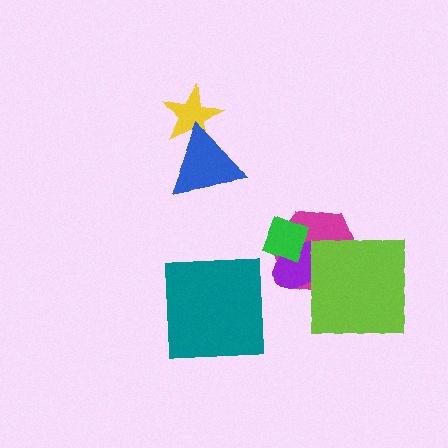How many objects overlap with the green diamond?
2 objects overlap with the green diamond.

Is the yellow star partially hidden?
Yes, it is partially covered by another shape.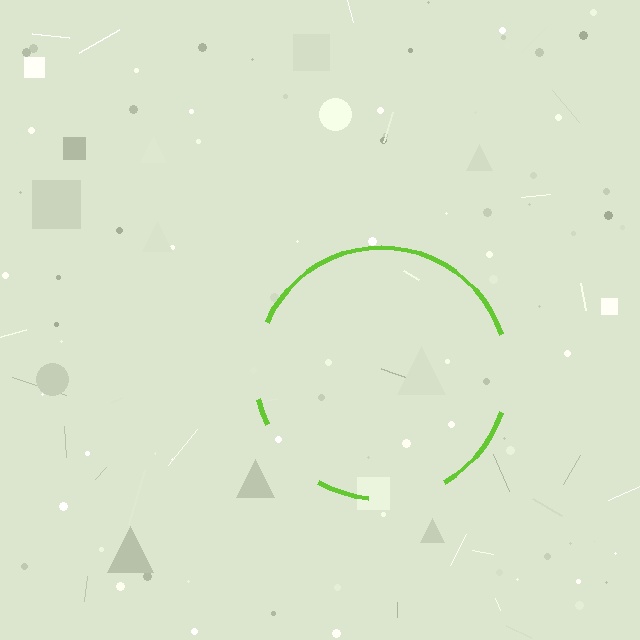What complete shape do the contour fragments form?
The contour fragments form a circle.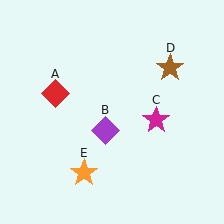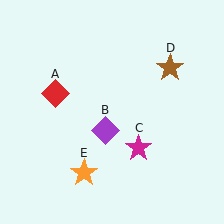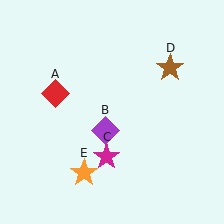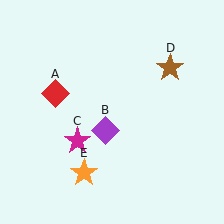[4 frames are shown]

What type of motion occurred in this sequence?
The magenta star (object C) rotated clockwise around the center of the scene.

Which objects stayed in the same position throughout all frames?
Red diamond (object A) and purple diamond (object B) and brown star (object D) and orange star (object E) remained stationary.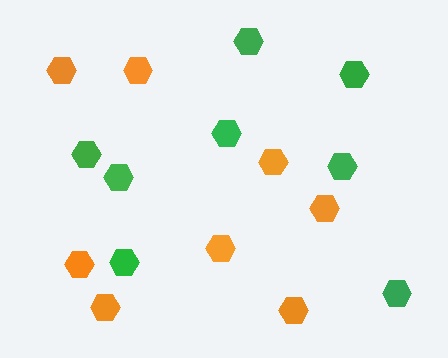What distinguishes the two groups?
There are 2 groups: one group of orange hexagons (8) and one group of green hexagons (8).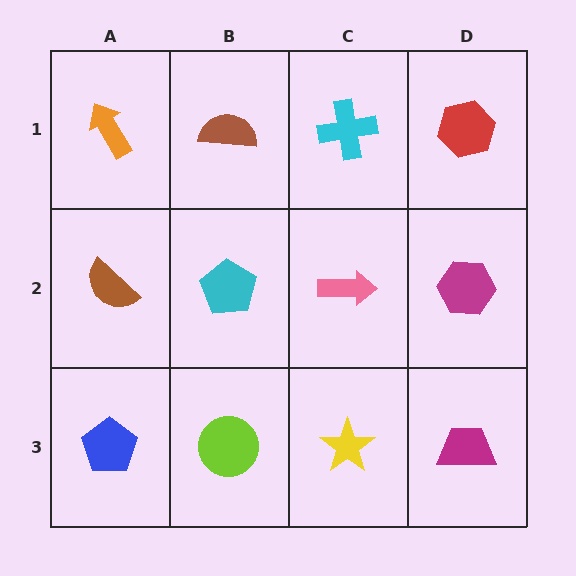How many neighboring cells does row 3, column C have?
3.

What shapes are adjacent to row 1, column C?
A pink arrow (row 2, column C), a brown semicircle (row 1, column B), a red hexagon (row 1, column D).